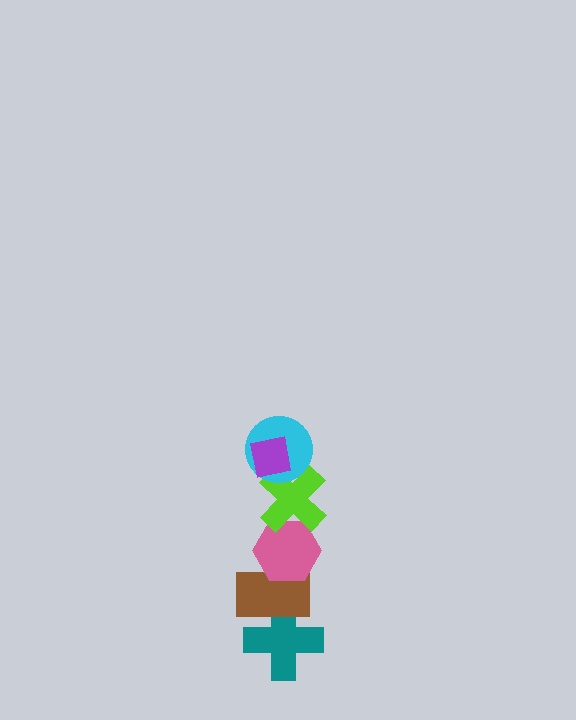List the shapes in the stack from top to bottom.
From top to bottom: the purple square, the cyan circle, the lime cross, the pink hexagon, the brown rectangle, the teal cross.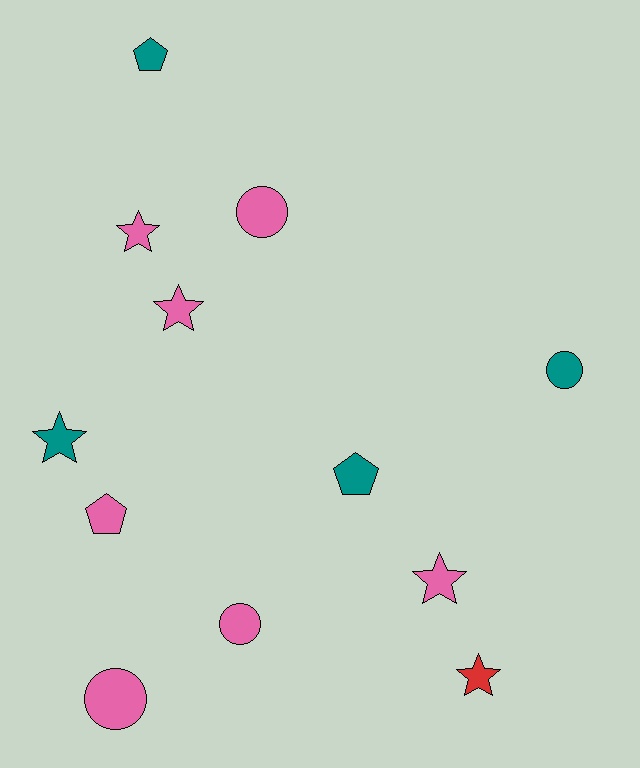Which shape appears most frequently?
Star, with 5 objects.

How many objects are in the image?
There are 12 objects.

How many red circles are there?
There are no red circles.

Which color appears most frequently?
Pink, with 7 objects.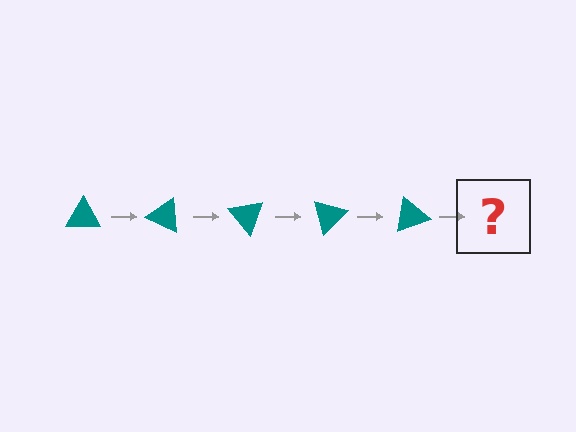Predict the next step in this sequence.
The next step is a teal triangle rotated 125 degrees.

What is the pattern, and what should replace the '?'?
The pattern is that the triangle rotates 25 degrees each step. The '?' should be a teal triangle rotated 125 degrees.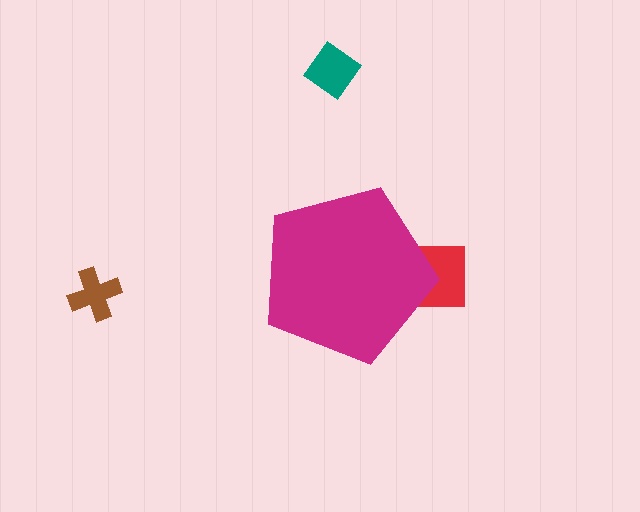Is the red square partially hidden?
Yes, the red square is partially hidden behind the magenta pentagon.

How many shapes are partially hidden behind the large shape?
1 shape is partially hidden.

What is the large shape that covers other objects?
A magenta pentagon.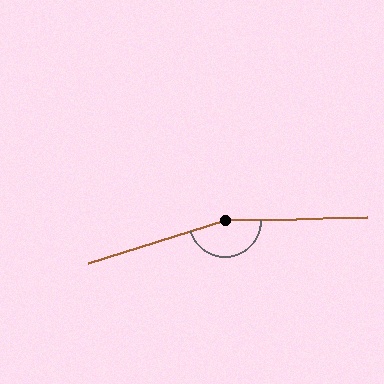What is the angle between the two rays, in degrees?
Approximately 163 degrees.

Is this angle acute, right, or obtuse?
It is obtuse.